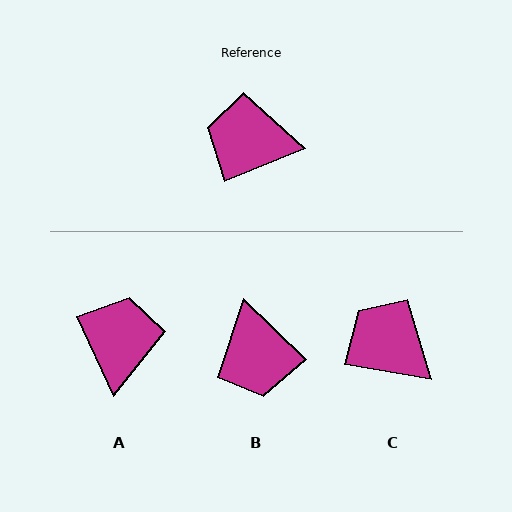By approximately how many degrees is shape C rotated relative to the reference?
Approximately 31 degrees clockwise.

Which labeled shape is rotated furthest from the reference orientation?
B, about 114 degrees away.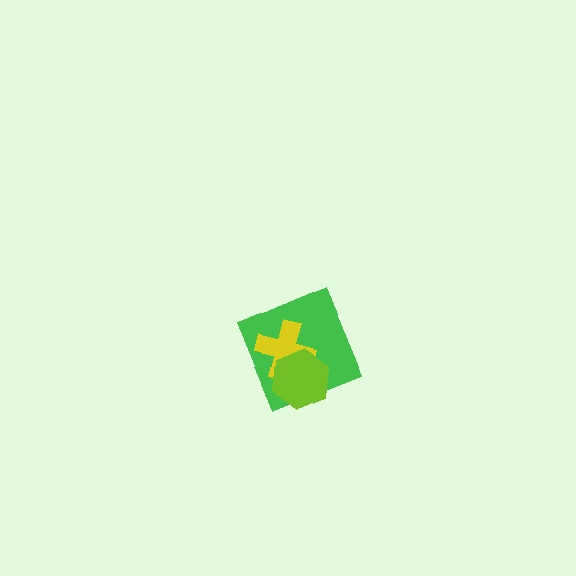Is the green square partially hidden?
Yes, it is partially covered by another shape.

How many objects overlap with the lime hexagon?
2 objects overlap with the lime hexagon.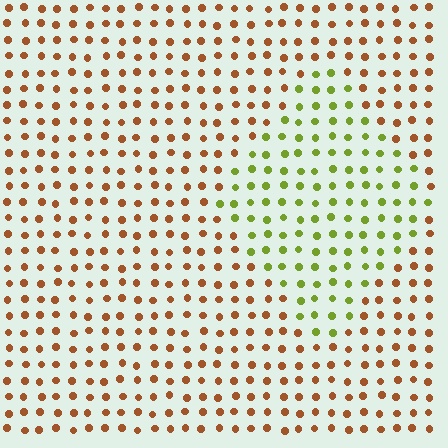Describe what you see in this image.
The image is filled with small brown elements in a uniform arrangement. A diamond-shaped region is visible where the elements are tinted to a slightly different hue, forming a subtle color boundary.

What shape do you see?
I see a diamond.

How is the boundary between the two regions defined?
The boundary is defined purely by a slight shift in hue (about 60 degrees). Spacing, size, and orientation are identical on both sides.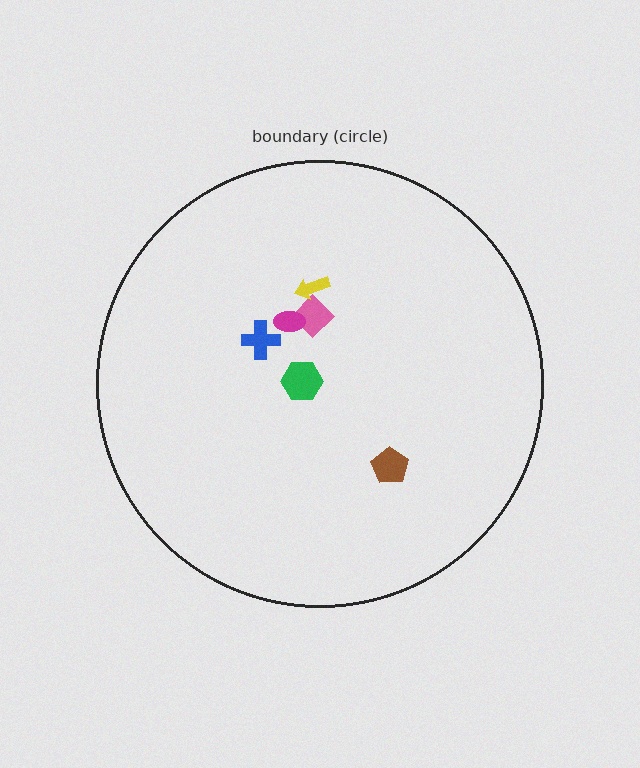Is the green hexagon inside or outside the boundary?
Inside.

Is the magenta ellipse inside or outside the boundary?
Inside.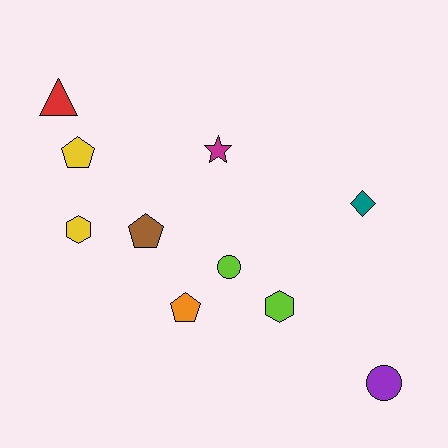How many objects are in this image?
There are 10 objects.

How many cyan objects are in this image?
There are no cyan objects.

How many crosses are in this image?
There are no crosses.